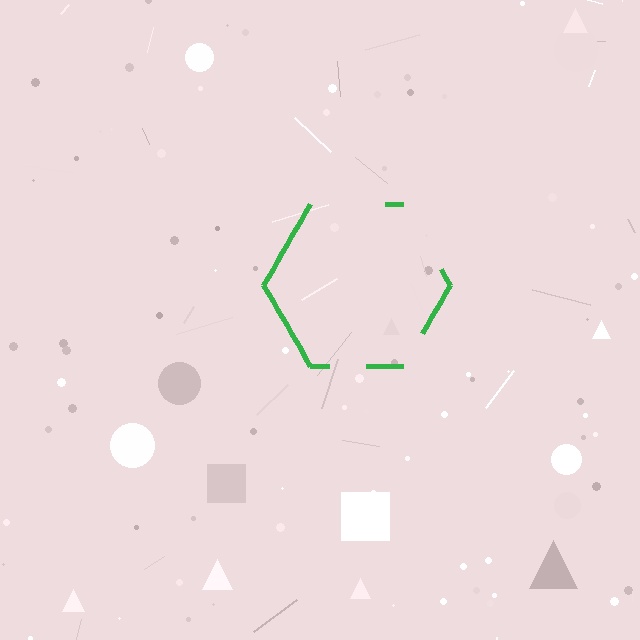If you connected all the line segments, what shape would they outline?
They would outline a hexagon.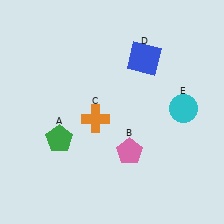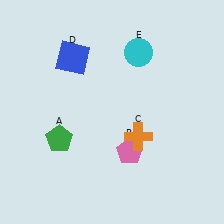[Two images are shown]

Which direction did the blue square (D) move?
The blue square (D) moved left.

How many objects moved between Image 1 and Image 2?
3 objects moved between the two images.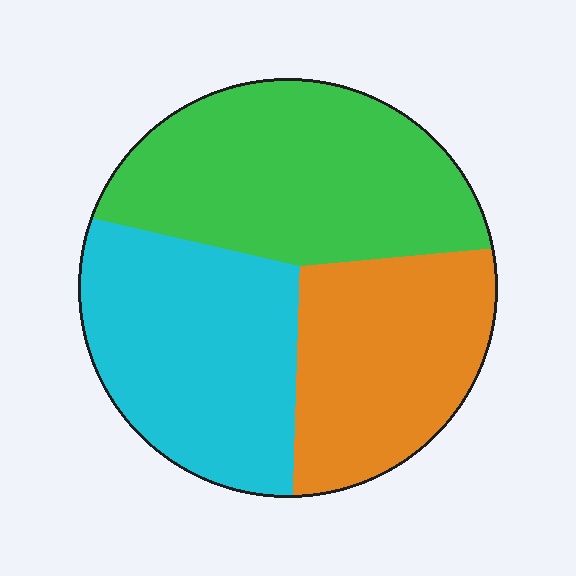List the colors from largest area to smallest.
From largest to smallest: green, cyan, orange.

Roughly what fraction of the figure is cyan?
Cyan takes up about one third (1/3) of the figure.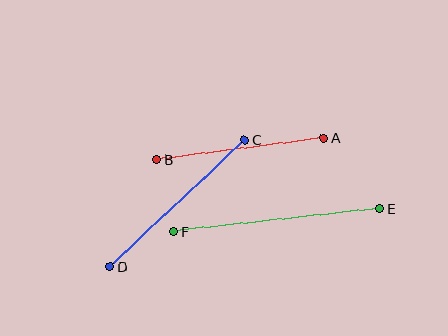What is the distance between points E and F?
The distance is approximately 207 pixels.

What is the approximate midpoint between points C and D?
The midpoint is at approximately (177, 203) pixels.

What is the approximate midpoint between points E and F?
The midpoint is at approximately (277, 220) pixels.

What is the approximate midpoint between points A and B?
The midpoint is at approximately (240, 149) pixels.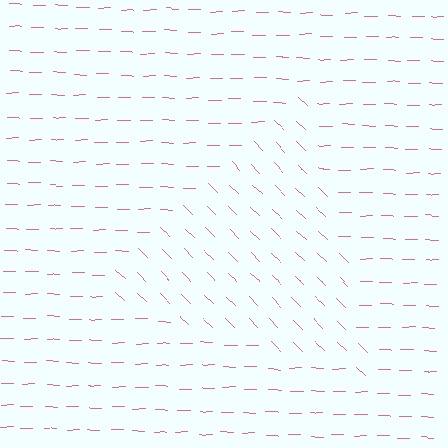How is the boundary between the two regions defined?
The boundary is defined purely by a change in line orientation (approximately 45 degrees difference). All lines are the same color and thickness.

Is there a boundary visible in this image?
Yes, there is a texture boundary formed by a change in line orientation.